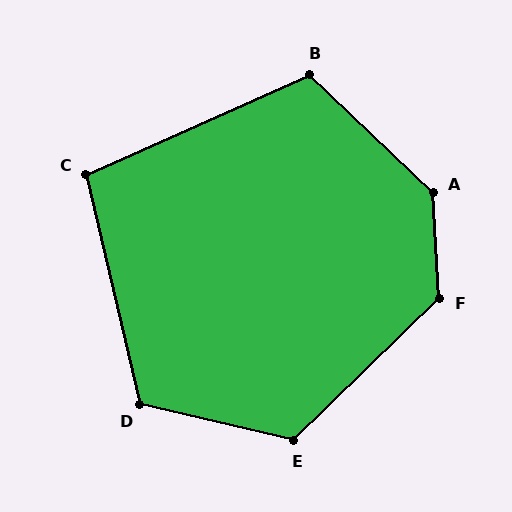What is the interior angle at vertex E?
Approximately 123 degrees (obtuse).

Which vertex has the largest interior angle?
A, at approximately 137 degrees.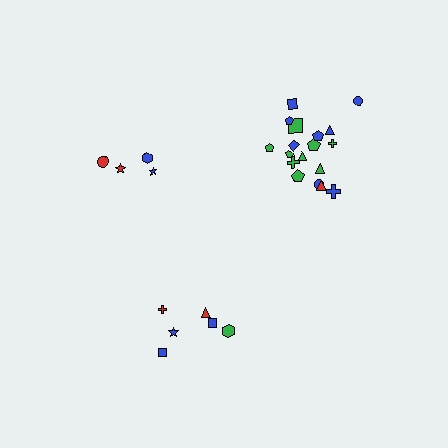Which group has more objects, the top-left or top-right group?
The top-right group.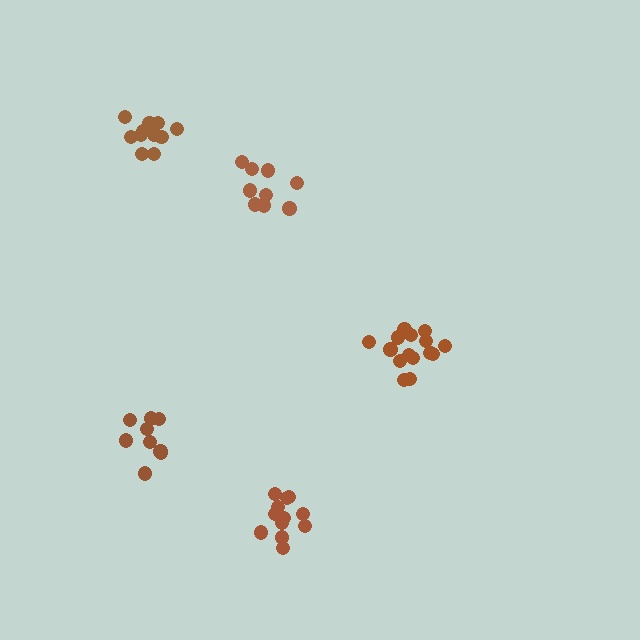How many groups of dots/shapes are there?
There are 5 groups.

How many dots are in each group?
Group 1: 12 dots, Group 2: 9 dots, Group 3: 9 dots, Group 4: 15 dots, Group 5: 11 dots (56 total).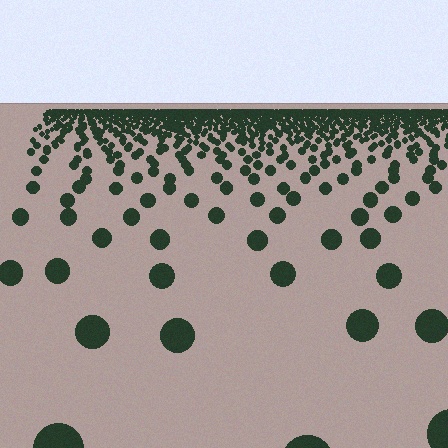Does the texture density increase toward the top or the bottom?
Density increases toward the top.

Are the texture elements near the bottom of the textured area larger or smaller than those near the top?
Larger. Near the bottom, elements are closer to the viewer and appear at a bigger on-screen size.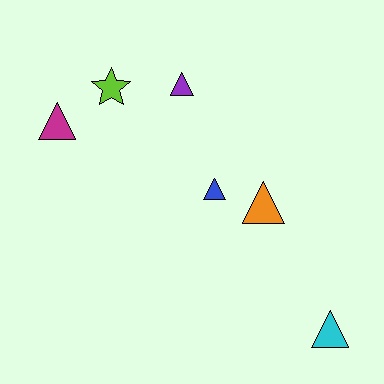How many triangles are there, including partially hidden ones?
There are 5 triangles.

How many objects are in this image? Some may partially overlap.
There are 6 objects.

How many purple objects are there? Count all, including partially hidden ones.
There is 1 purple object.